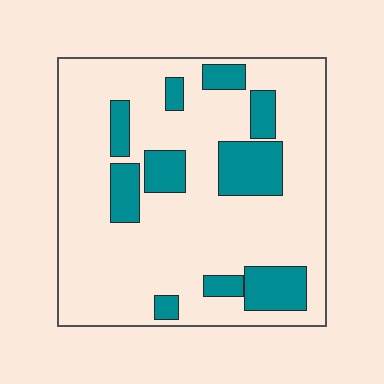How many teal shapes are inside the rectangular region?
10.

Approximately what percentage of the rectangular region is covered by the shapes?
Approximately 20%.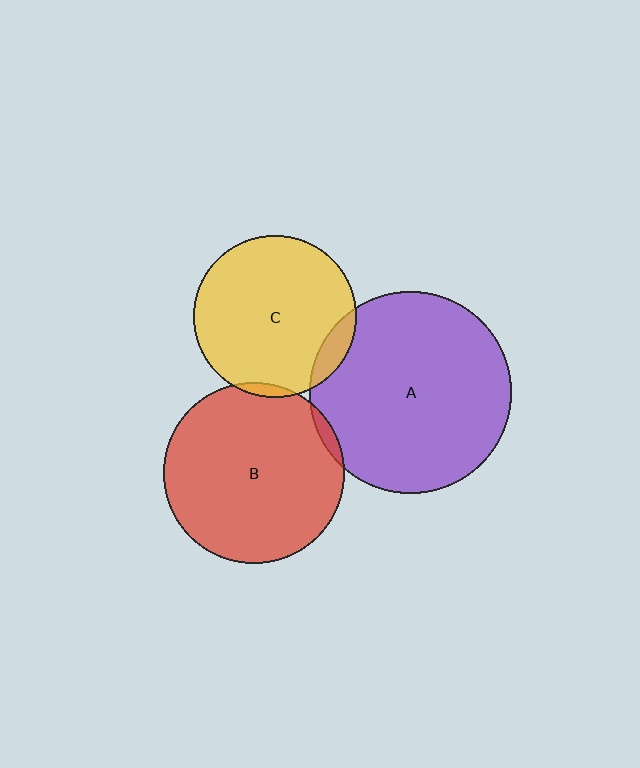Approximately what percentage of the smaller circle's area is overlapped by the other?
Approximately 10%.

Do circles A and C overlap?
Yes.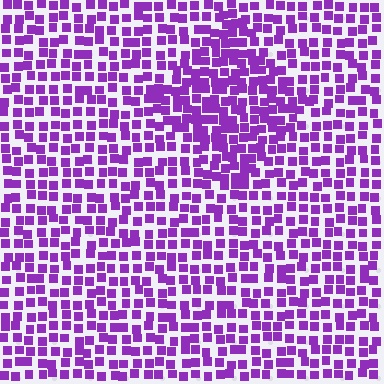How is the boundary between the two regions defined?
The boundary is defined by a change in element density (approximately 1.6x ratio). All elements are the same color, size, and shape.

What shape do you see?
I see a diamond.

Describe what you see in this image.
The image contains small purple elements arranged at two different densities. A diamond-shaped region is visible where the elements are more densely packed than the surrounding area.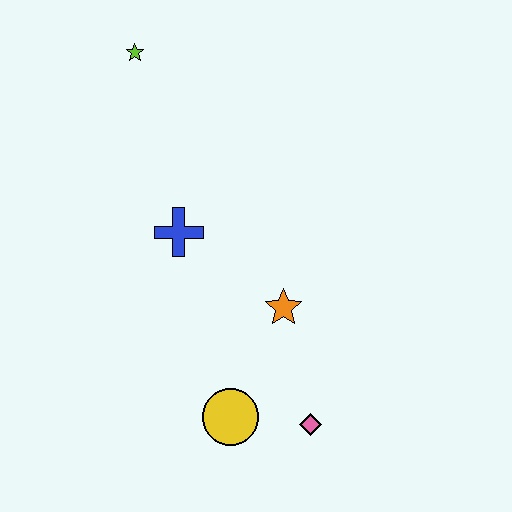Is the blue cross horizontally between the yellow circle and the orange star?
No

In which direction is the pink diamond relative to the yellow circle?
The pink diamond is to the right of the yellow circle.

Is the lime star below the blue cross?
No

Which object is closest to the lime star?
The blue cross is closest to the lime star.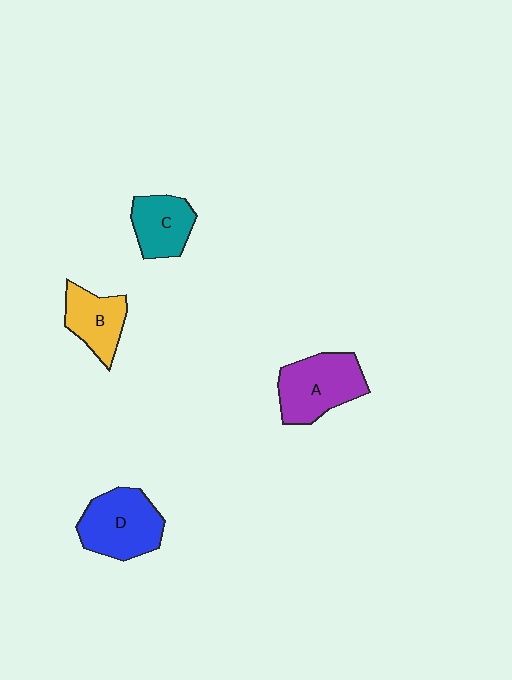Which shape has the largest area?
Shape D (blue).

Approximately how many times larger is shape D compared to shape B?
Approximately 1.4 times.